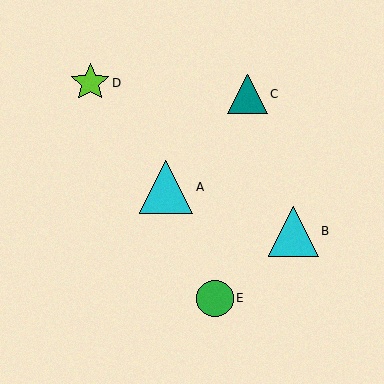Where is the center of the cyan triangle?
The center of the cyan triangle is at (166, 187).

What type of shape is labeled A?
Shape A is a cyan triangle.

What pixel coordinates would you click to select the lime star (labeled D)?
Click at (90, 83) to select the lime star D.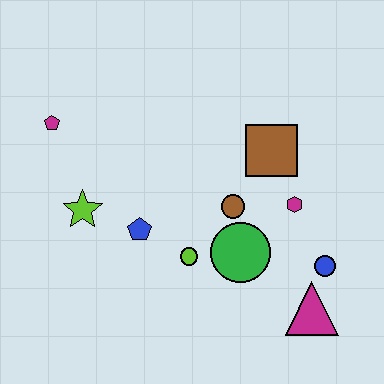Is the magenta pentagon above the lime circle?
Yes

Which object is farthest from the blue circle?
The magenta pentagon is farthest from the blue circle.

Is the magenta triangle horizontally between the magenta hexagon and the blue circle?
Yes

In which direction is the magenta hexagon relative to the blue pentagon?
The magenta hexagon is to the right of the blue pentagon.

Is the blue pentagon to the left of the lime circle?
Yes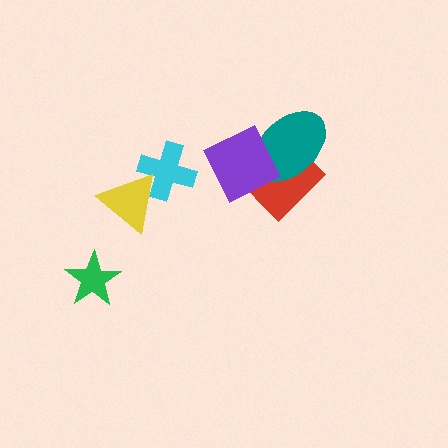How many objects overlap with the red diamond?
2 objects overlap with the red diamond.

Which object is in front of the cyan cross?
The yellow triangle is in front of the cyan cross.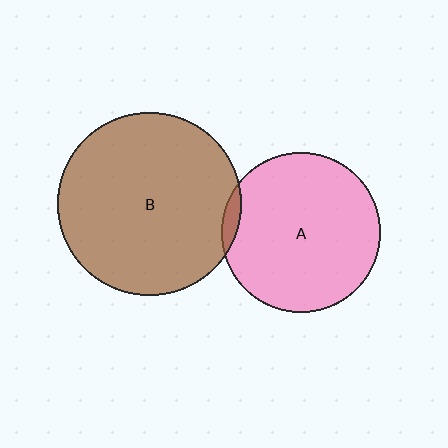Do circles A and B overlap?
Yes.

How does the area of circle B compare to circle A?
Approximately 1.3 times.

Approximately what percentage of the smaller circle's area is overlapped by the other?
Approximately 5%.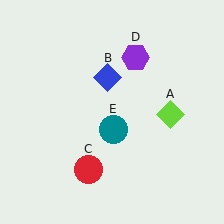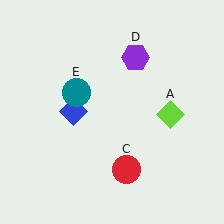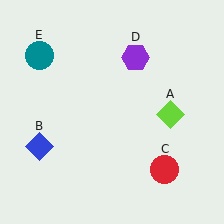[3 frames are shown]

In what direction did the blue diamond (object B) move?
The blue diamond (object B) moved down and to the left.